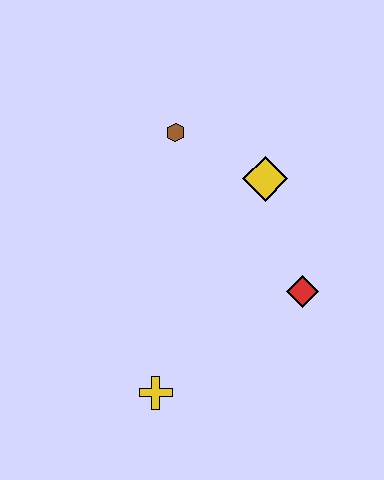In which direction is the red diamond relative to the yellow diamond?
The red diamond is below the yellow diamond.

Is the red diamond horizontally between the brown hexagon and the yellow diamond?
No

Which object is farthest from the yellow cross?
The brown hexagon is farthest from the yellow cross.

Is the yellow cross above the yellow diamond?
No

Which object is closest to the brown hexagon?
The yellow diamond is closest to the brown hexagon.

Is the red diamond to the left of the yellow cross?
No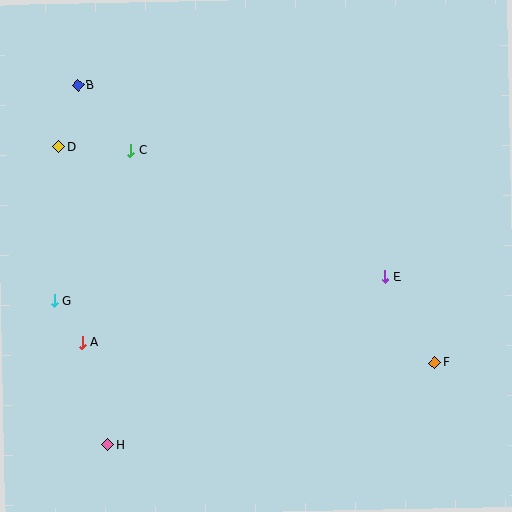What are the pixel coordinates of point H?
Point H is at (107, 445).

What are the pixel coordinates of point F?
Point F is at (435, 363).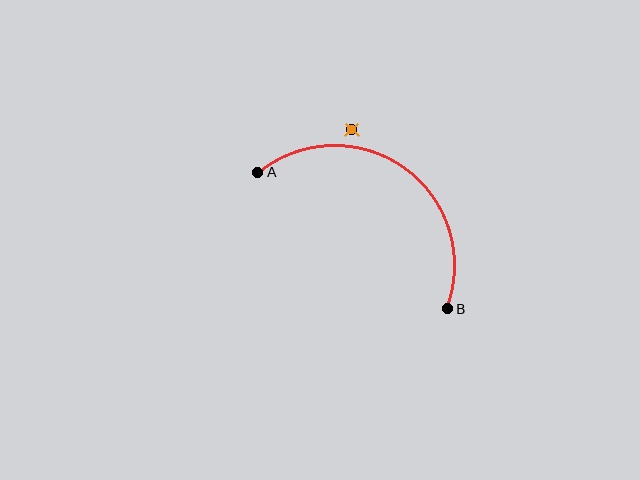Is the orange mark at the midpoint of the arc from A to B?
No — the orange mark does not lie on the arc at all. It sits slightly outside the curve.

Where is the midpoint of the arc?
The arc midpoint is the point on the curve farthest from the straight line joining A and B. It sits above and to the right of that line.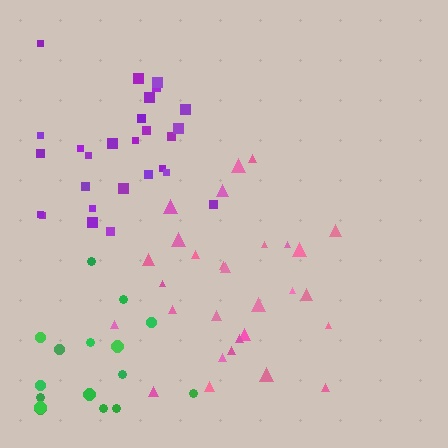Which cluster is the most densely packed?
Purple.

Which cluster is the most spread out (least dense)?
Green.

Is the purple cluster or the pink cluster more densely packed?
Purple.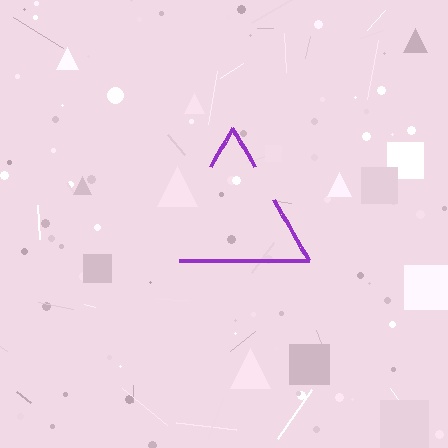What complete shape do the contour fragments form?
The contour fragments form a triangle.